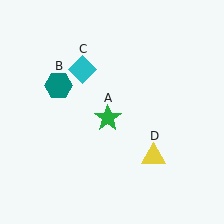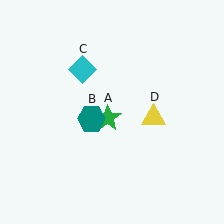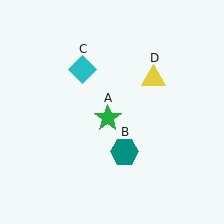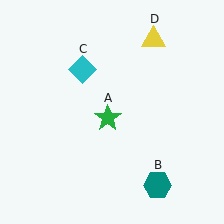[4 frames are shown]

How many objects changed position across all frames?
2 objects changed position: teal hexagon (object B), yellow triangle (object D).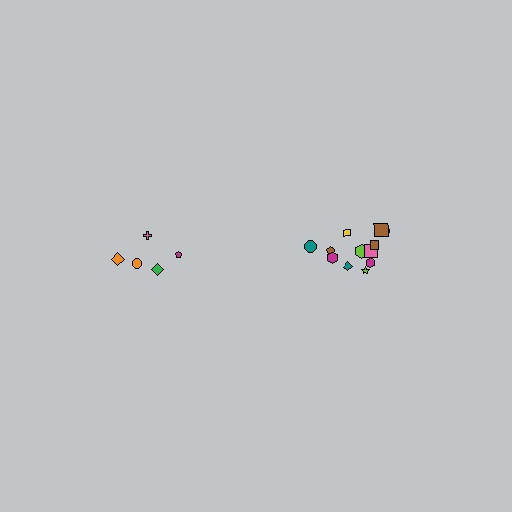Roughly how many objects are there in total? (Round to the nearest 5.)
Roughly 15 objects in total.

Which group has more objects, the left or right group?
The right group.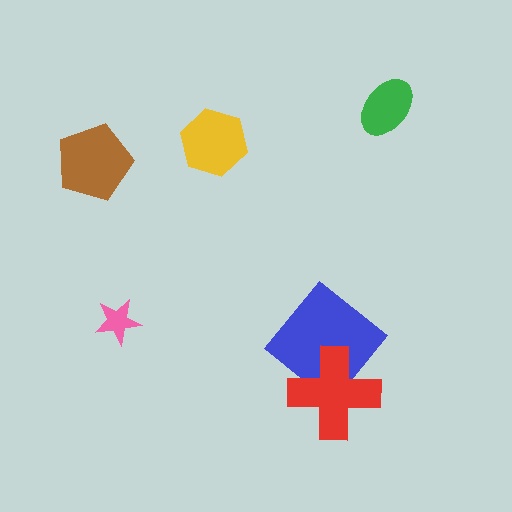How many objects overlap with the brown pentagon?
0 objects overlap with the brown pentagon.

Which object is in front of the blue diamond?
The red cross is in front of the blue diamond.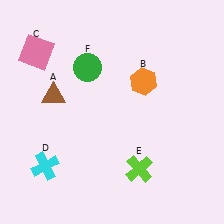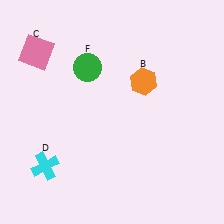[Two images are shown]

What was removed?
The lime cross (E), the brown triangle (A) were removed in Image 2.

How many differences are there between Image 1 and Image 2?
There are 2 differences between the two images.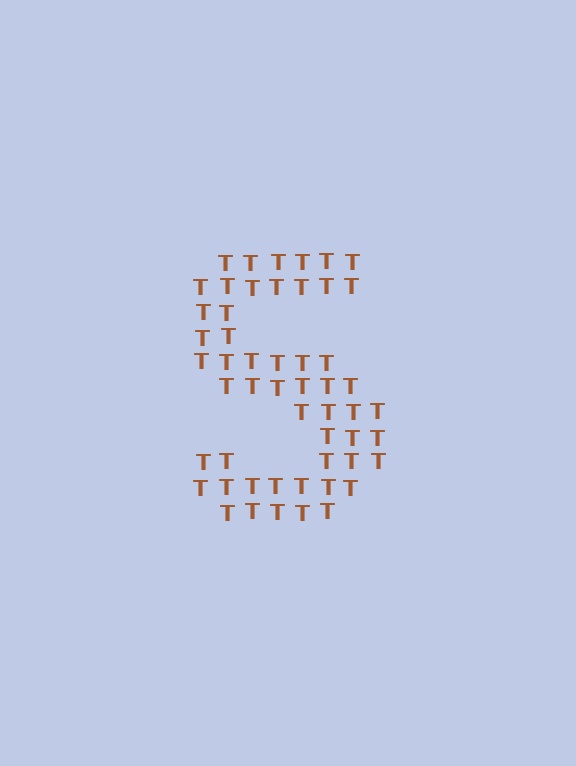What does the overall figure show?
The overall figure shows the letter S.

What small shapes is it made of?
It is made of small letter T's.